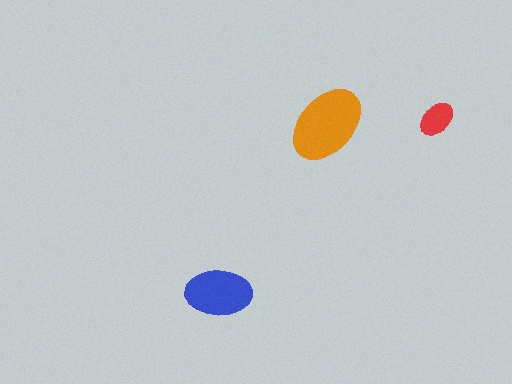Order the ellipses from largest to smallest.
the orange one, the blue one, the red one.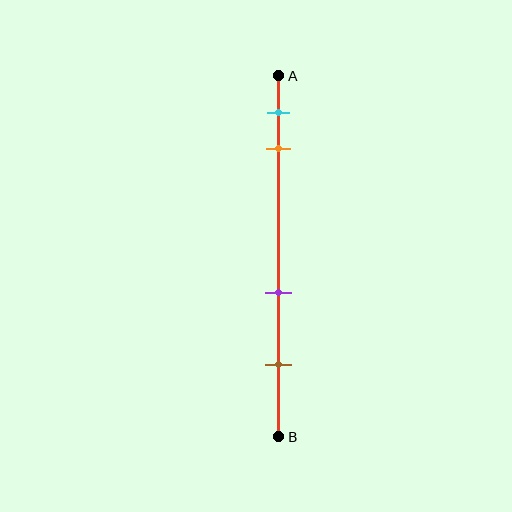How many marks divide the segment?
There are 4 marks dividing the segment.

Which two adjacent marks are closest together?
The cyan and orange marks are the closest adjacent pair.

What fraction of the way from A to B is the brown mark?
The brown mark is approximately 80% (0.8) of the way from A to B.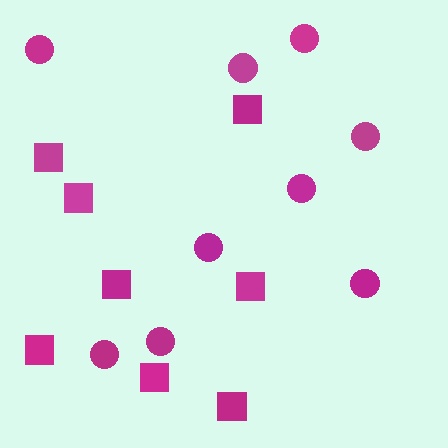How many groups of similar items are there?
There are 2 groups: one group of circles (9) and one group of squares (8).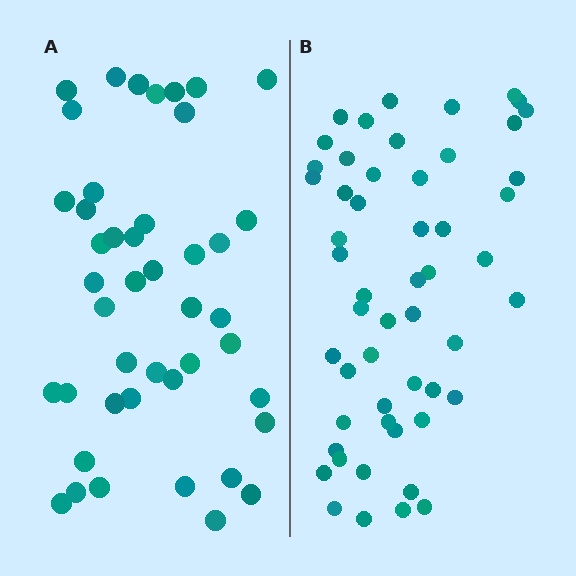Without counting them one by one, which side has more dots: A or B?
Region B (the right region) has more dots.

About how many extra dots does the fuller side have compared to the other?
Region B has roughly 8 or so more dots than region A.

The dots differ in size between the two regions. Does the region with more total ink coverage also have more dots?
No. Region A has more total ink coverage because its dots are larger, but region B actually contains more individual dots. Total area can be misleading — the number of items is what matters here.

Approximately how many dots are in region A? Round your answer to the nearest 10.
About 40 dots. (The exact count is 44, which rounds to 40.)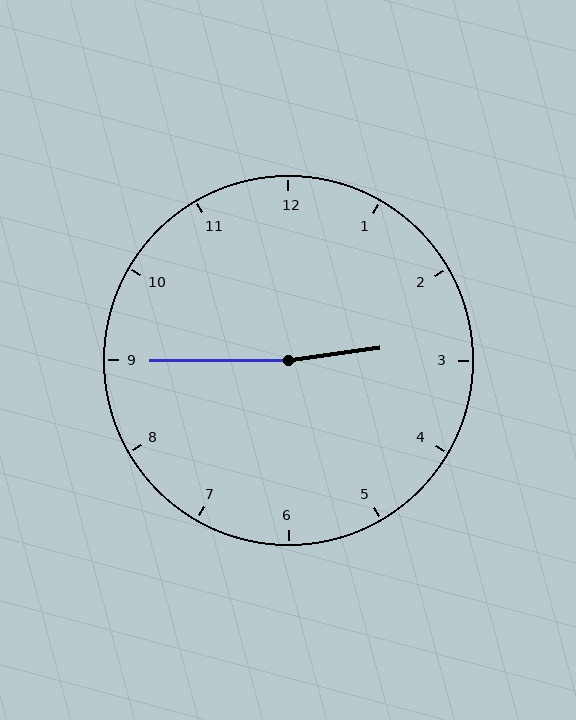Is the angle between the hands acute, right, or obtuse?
It is obtuse.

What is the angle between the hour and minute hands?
Approximately 172 degrees.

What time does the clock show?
2:45.